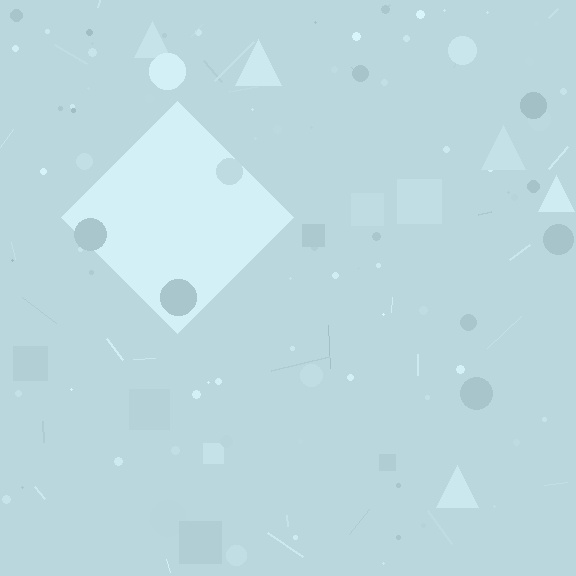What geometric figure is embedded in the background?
A diamond is embedded in the background.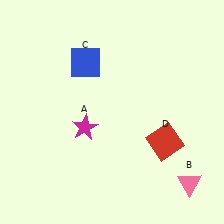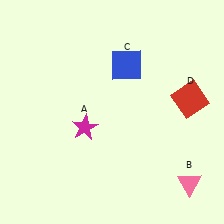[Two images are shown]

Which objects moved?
The objects that moved are: the blue square (C), the red square (D).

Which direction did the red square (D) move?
The red square (D) moved up.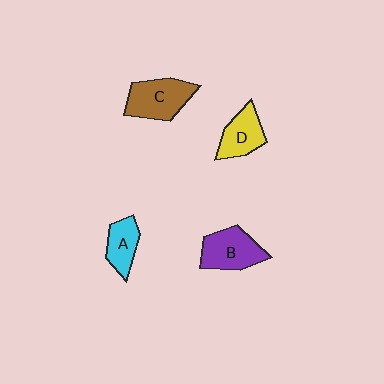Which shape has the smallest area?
Shape A (cyan).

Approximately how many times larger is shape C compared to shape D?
Approximately 1.3 times.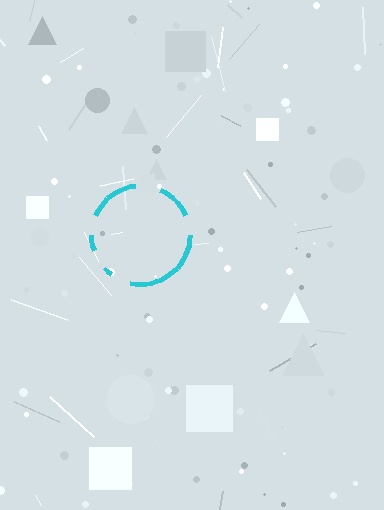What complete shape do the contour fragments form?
The contour fragments form a circle.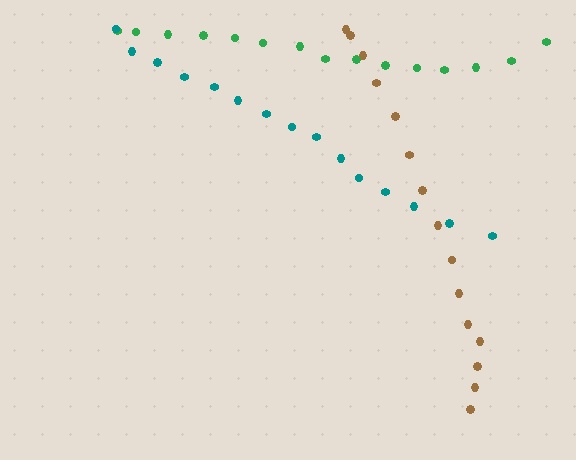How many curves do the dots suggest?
There are 3 distinct paths.